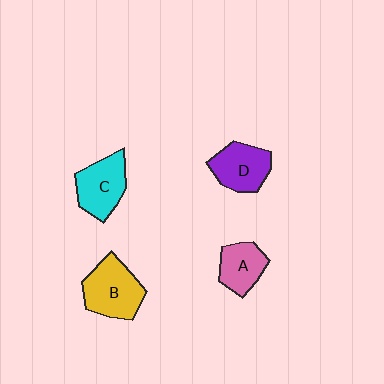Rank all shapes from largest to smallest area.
From largest to smallest: B (yellow), C (cyan), D (purple), A (pink).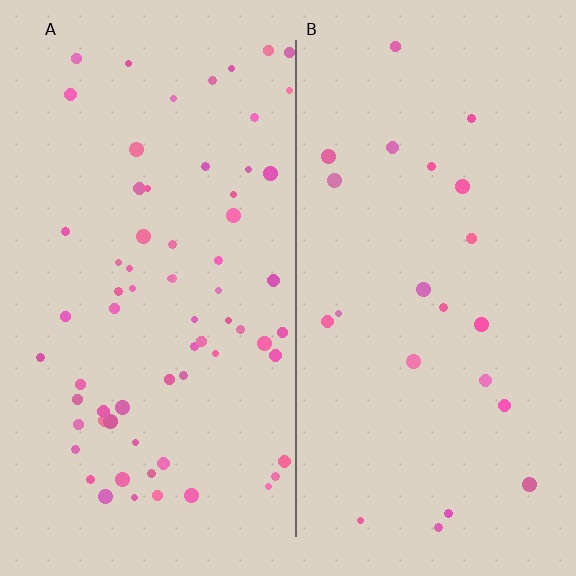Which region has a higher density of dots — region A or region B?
A (the left).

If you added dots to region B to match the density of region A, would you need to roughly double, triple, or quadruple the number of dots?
Approximately triple.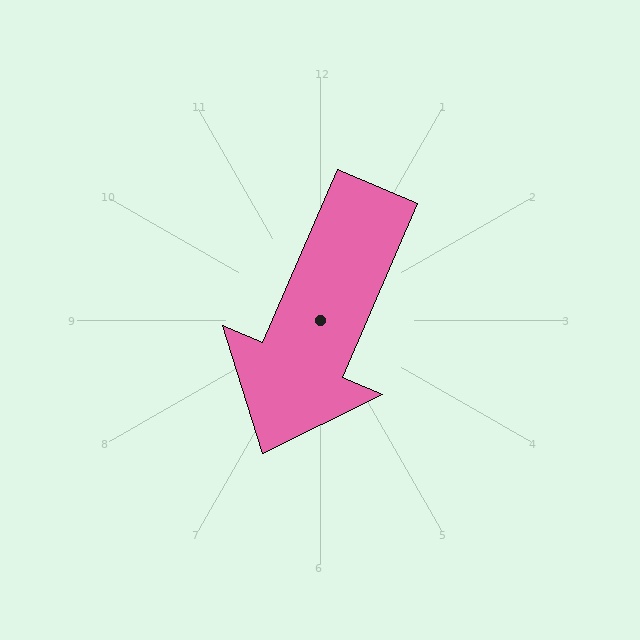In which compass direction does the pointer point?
Southwest.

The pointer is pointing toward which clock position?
Roughly 7 o'clock.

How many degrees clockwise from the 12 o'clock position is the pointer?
Approximately 203 degrees.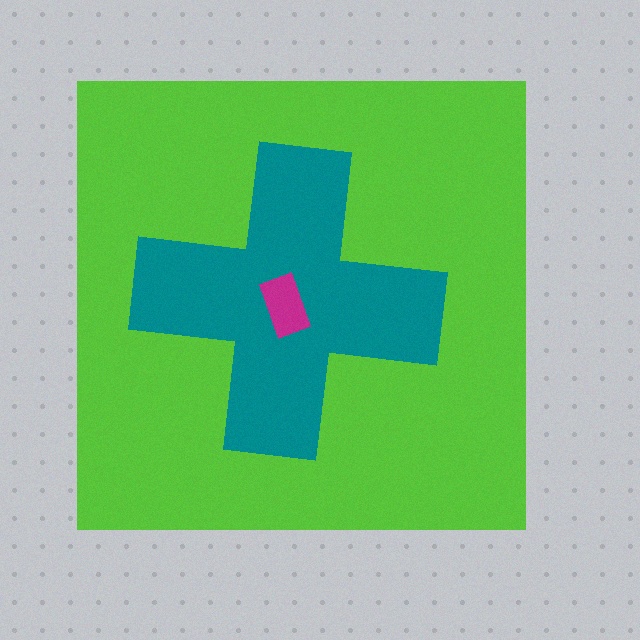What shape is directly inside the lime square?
The teal cross.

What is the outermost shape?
The lime square.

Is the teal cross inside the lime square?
Yes.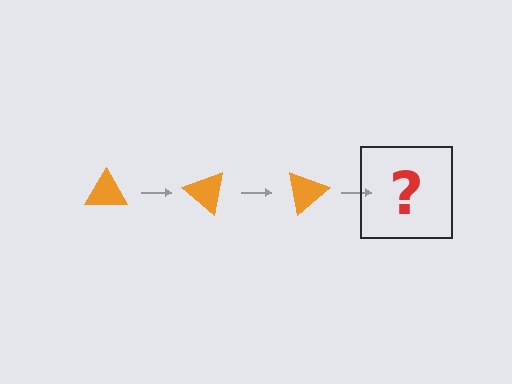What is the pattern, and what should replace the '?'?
The pattern is that the triangle rotates 40 degrees each step. The '?' should be an orange triangle rotated 120 degrees.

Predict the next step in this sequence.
The next step is an orange triangle rotated 120 degrees.